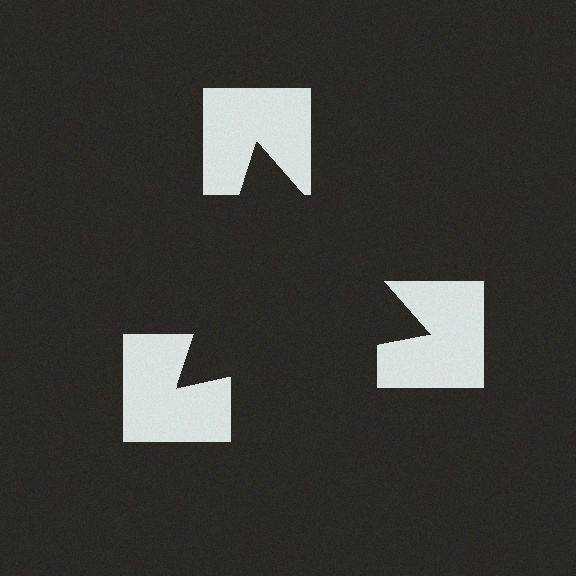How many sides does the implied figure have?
3 sides.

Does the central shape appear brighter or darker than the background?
It typically appears slightly darker than the background, even though no actual brightness change is drawn.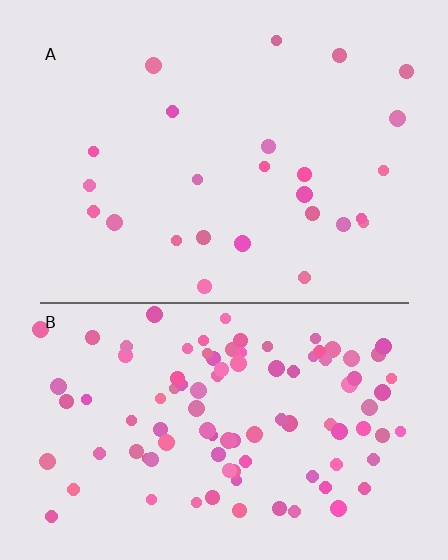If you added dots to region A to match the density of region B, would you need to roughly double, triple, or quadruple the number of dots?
Approximately quadruple.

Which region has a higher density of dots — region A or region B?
B (the bottom).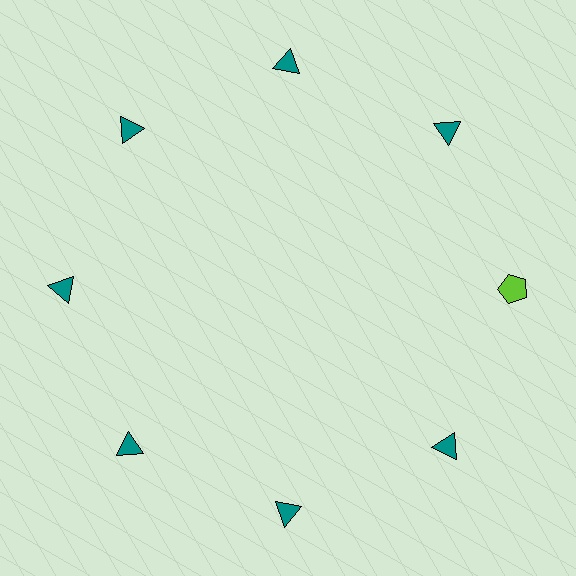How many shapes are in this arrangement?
There are 8 shapes arranged in a ring pattern.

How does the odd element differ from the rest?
It differs in both color (lime instead of teal) and shape (pentagon instead of triangle).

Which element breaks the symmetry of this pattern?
The lime pentagon at roughly the 3 o'clock position breaks the symmetry. All other shapes are teal triangles.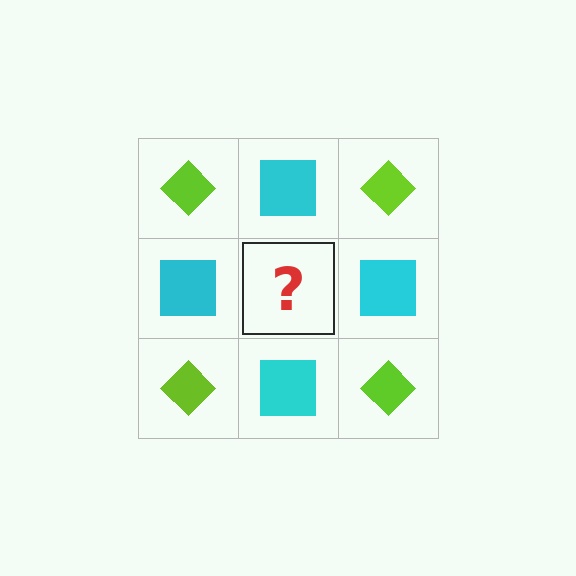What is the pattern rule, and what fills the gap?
The rule is that it alternates lime diamond and cyan square in a checkerboard pattern. The gap should be filled with a lime diamond.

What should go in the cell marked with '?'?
The missing cell should contain a lime diamond.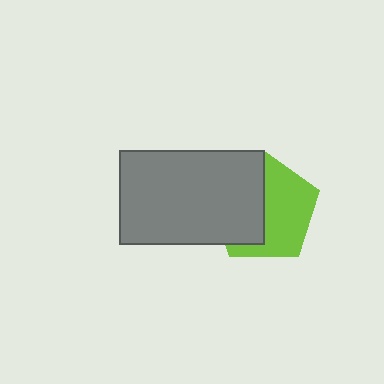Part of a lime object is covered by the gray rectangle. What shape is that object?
It is a pentagon.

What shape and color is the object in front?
The object in front is a gray rectangle.